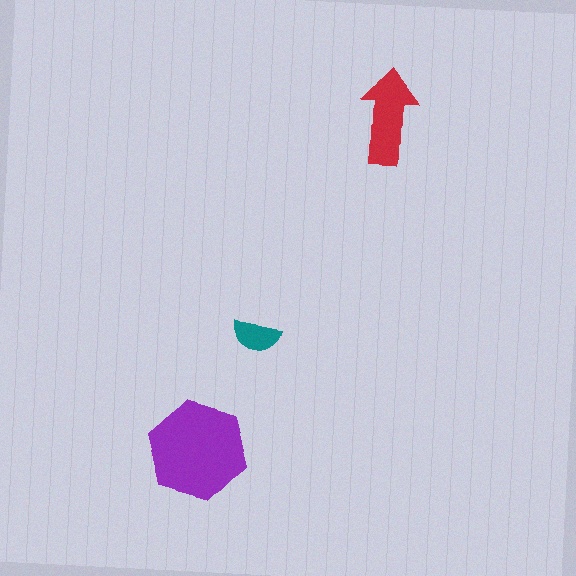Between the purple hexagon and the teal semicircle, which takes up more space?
The purple hexagon.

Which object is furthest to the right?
The red arrow is rightmost.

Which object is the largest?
The purple hexagon.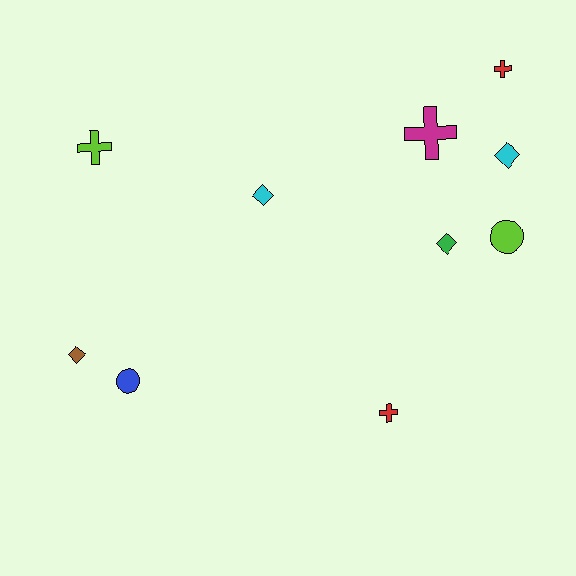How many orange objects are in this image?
There are no orange objects.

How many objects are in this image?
There are 10 objects.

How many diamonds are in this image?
There are 4 diamonds.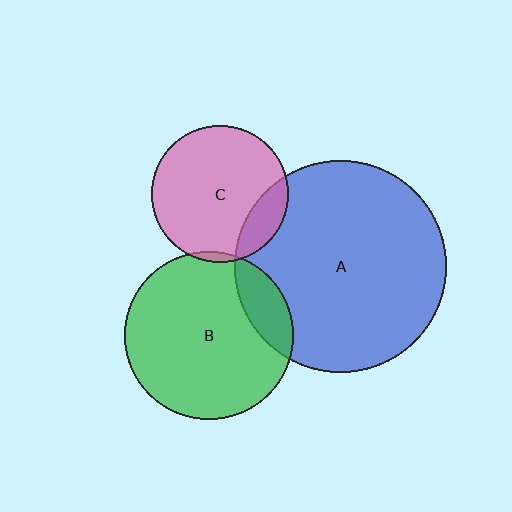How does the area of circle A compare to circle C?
Approximately 2.4 times.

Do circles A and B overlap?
Yes.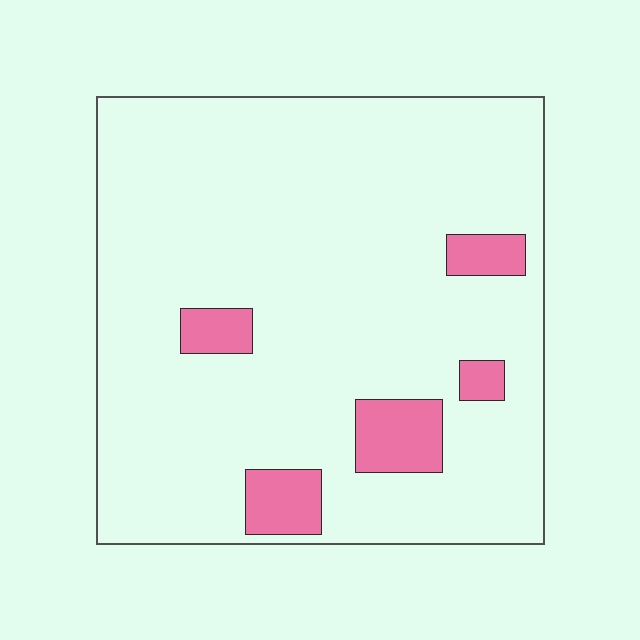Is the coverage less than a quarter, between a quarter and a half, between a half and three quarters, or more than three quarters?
Less than a quarter.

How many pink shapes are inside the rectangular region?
5.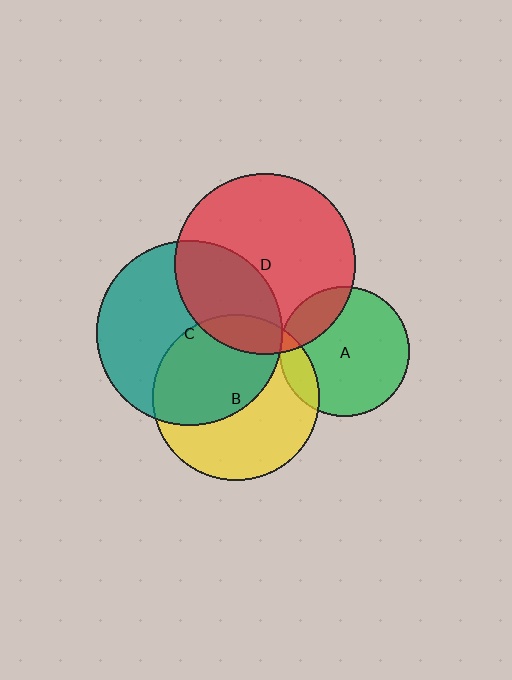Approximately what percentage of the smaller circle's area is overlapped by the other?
Approximately 10%.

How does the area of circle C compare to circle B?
Approximately 1.2 times.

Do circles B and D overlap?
Yes.